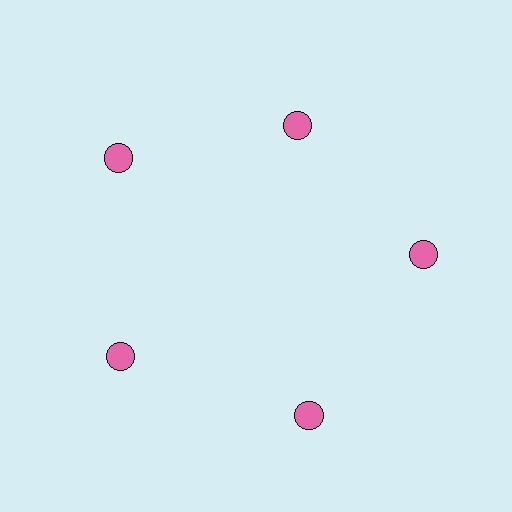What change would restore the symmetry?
The symmetry would be restored by moving it outward, back onto the ring so that all 5 circles sit at equal angles and equal distance from the center.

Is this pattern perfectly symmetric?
No. The 5 pink circles are arranged in a ring, but one element near the 1 o'clock position is pulled inward toward the center, breaking the 5-fold rotational symmetry.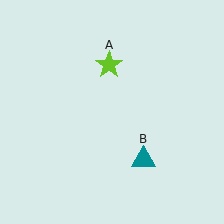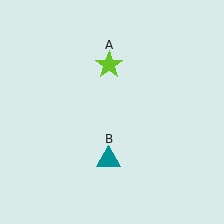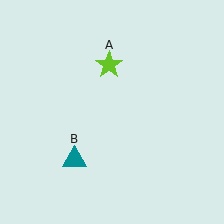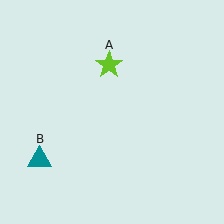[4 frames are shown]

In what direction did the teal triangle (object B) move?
The teal triangle (object B) moved left.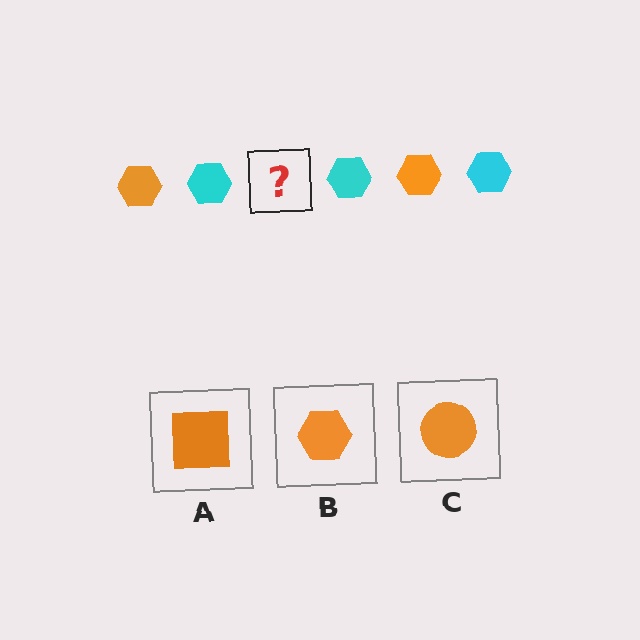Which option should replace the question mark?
Option B.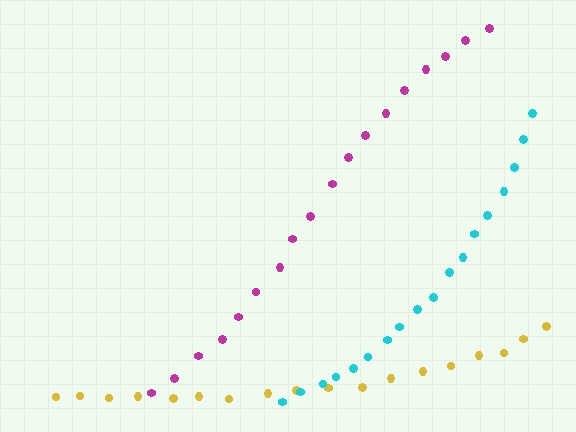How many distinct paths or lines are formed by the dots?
There are 3 distinct paths.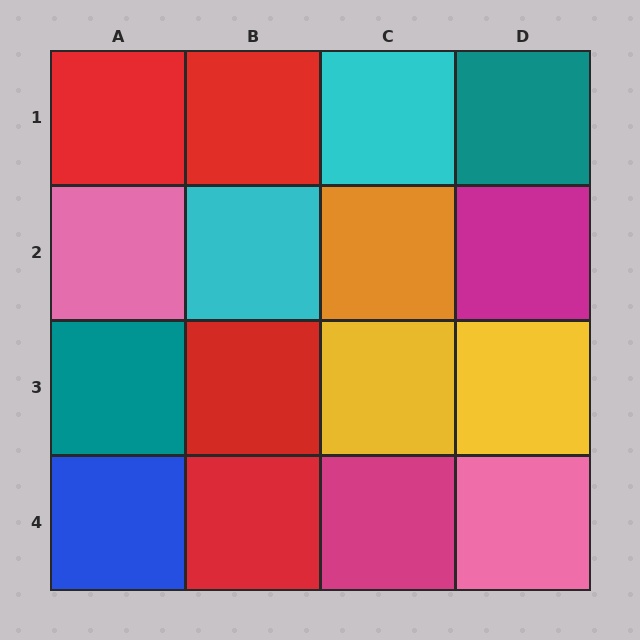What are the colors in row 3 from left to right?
Teal, red, yellow, yellow.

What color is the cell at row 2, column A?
Pink.